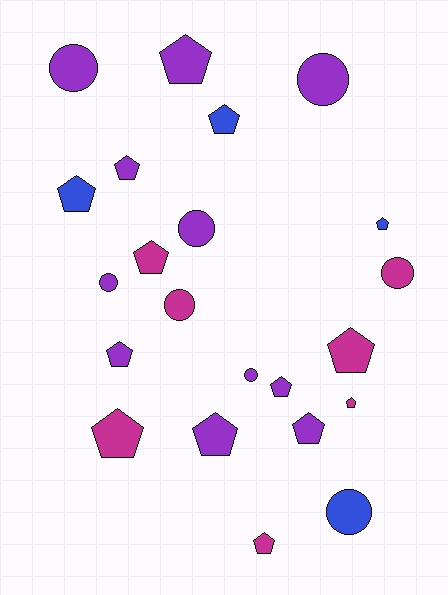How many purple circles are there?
There are 5 purple circles.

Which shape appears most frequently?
Pentagon, with 14 objects.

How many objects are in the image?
There are 22 objects.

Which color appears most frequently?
Purple, with 11 objects.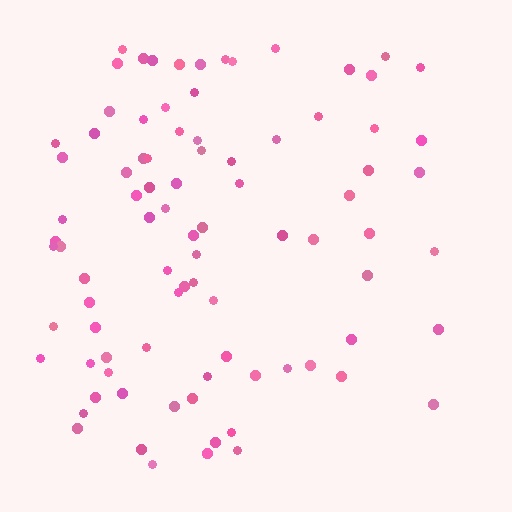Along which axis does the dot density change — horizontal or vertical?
Horizontal.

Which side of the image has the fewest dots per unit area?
The right.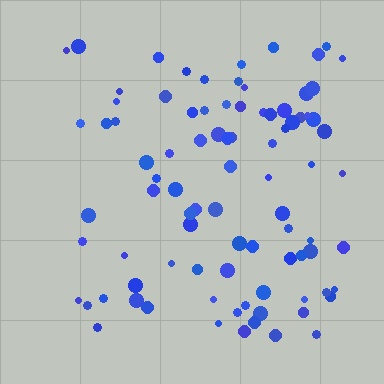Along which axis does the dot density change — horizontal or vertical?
Horizontal.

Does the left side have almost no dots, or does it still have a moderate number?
Still a moderate number, just noticeably fewer than the right.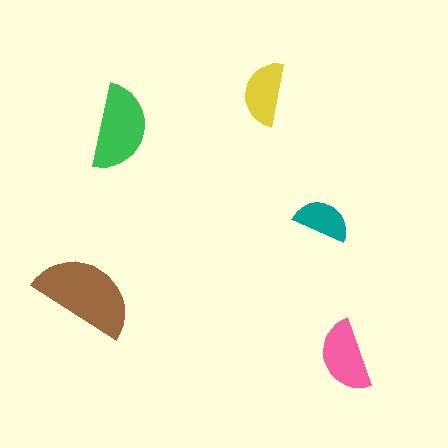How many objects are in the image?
There are 5 objects in the image.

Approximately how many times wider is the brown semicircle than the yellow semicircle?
About 1.5 times wider.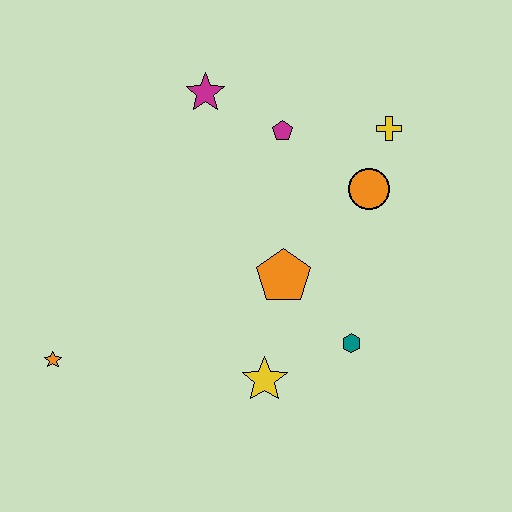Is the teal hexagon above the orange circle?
No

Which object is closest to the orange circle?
The yellow cross is closest to the orange circle.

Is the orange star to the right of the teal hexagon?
No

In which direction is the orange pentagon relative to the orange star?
The orange pentagon is to the right of the orange star.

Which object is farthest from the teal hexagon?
The orange star is farthest from the teal hexagon.